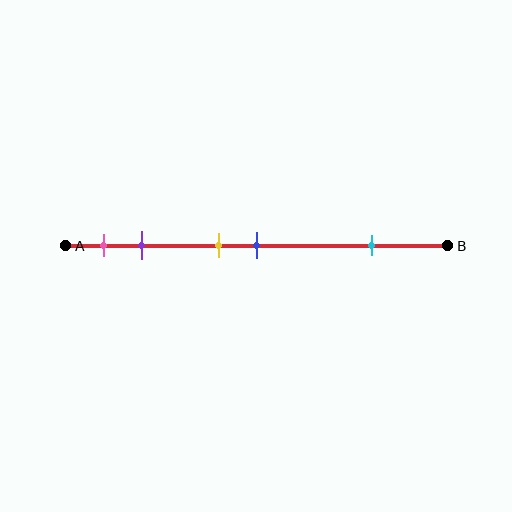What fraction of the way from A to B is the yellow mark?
The yellow mark is approximately 40% (0.4) of the way from A to B.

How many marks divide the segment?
There are 5 marks dividing the segment.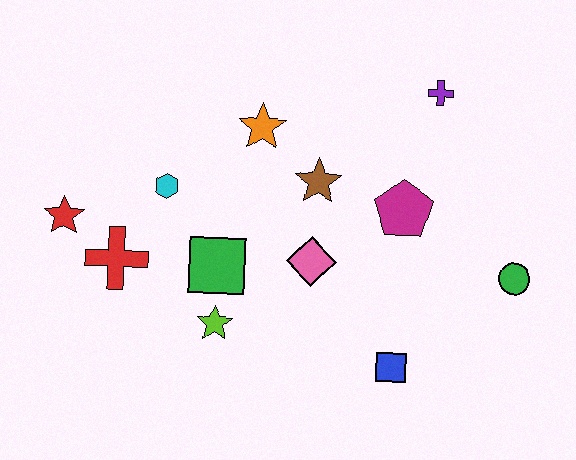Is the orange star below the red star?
No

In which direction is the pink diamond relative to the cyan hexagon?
The pink diamond is to the right of the cyan hexagon.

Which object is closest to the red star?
The red cross is closest to the red star.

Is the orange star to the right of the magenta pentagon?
No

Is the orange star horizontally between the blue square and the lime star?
Yes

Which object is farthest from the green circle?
The red star is farthest from the green circle.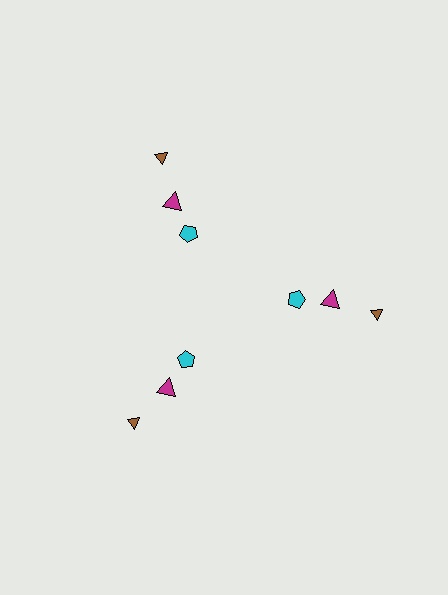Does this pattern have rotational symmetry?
Yes, this pattern has 3-fold rotational symmetry. It looks the same after rotating 120 degrees around the center.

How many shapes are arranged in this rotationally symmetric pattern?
There are 9 shapes, arranged in 3 groups of 3.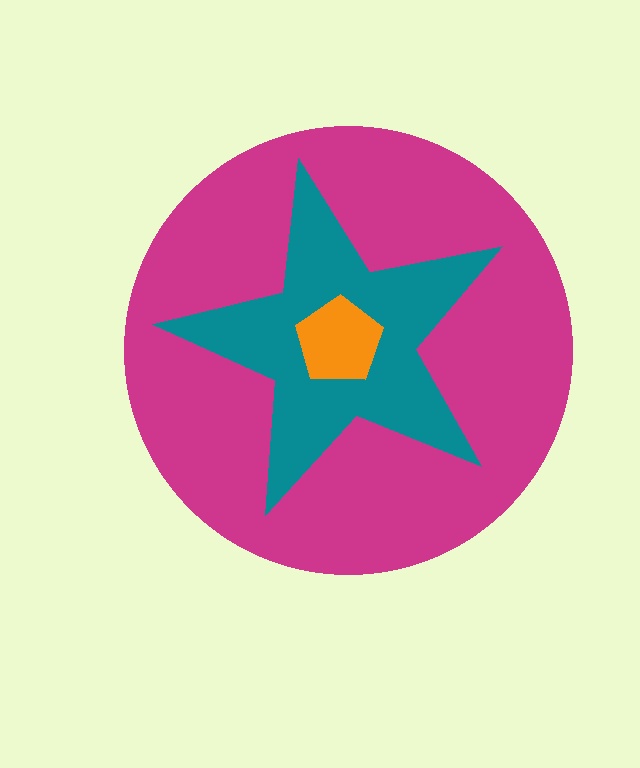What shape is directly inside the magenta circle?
The teal star.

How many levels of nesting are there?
3.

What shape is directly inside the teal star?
The orange pentagon.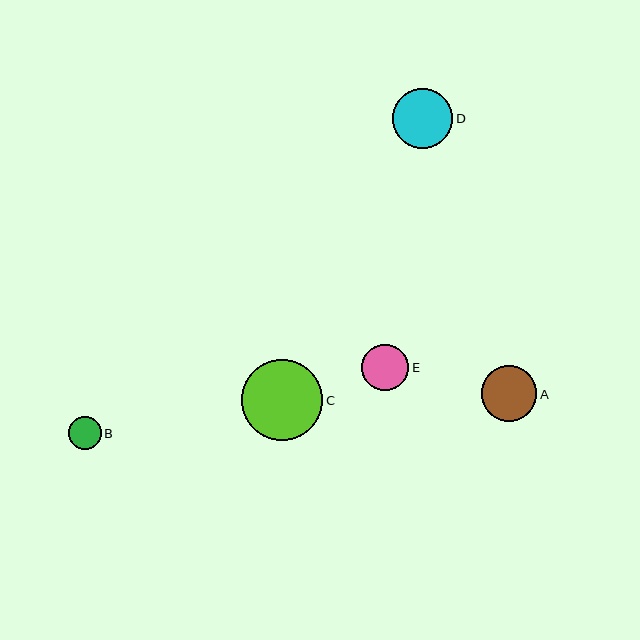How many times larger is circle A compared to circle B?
Circle A is approximately 1.7 times the size of circle B.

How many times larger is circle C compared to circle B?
Circle C is approximately 2.5 times the size of circle B.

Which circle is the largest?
Circle C is the largest with a size of approximately 81 pixels.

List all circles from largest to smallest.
From largest to smallest: C, D, A, E, B.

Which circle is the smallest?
Circle B is the smallest with a size of approximately 33 pixels.